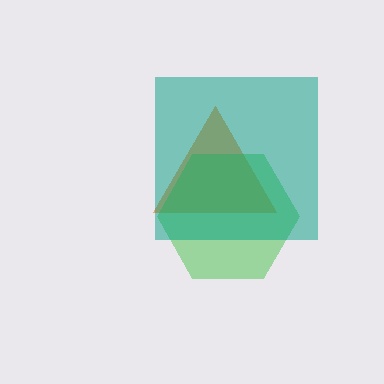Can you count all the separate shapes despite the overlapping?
Yes, there are 3 separate shapes.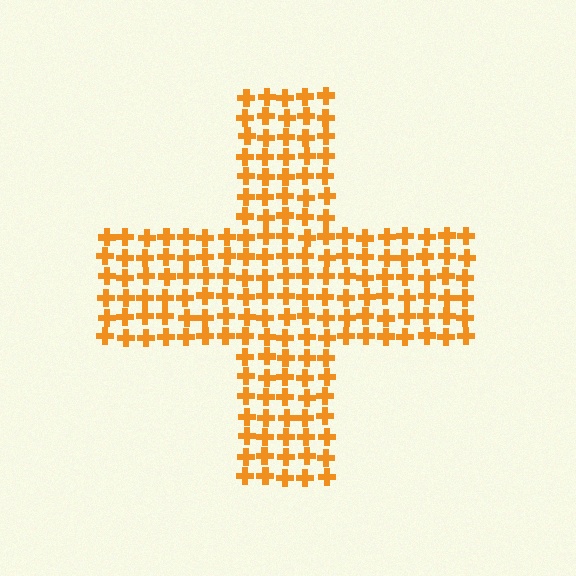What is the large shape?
The large shape is a cross.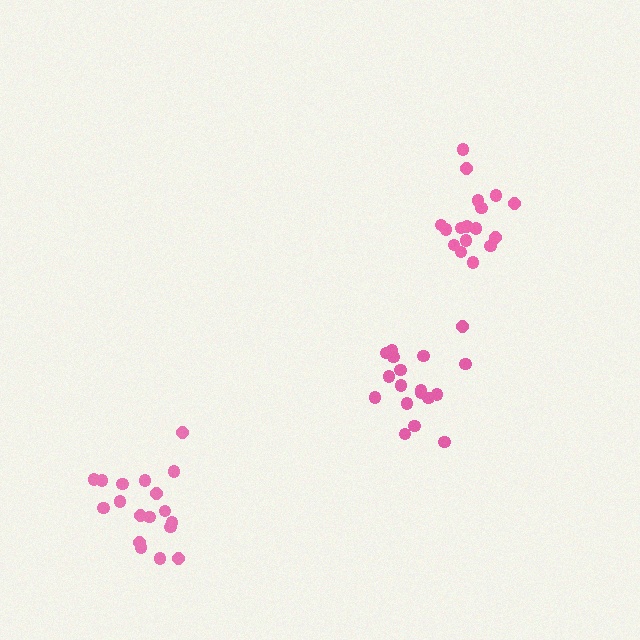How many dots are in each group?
Group 1: 18 dots, Group 2: 18 dots, Group 3: 17 dots (53 total).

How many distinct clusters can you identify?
There are 3 distinct clusters.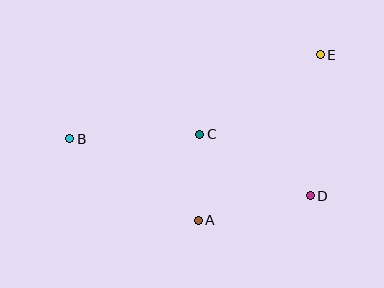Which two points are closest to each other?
Points A and C are closest to each other.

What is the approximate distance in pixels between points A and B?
The distance between A and B is approximately 152 pixels.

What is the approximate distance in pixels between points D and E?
The distance between D and E is approximately 142 pixels.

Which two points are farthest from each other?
Points B and E are farthest from each other.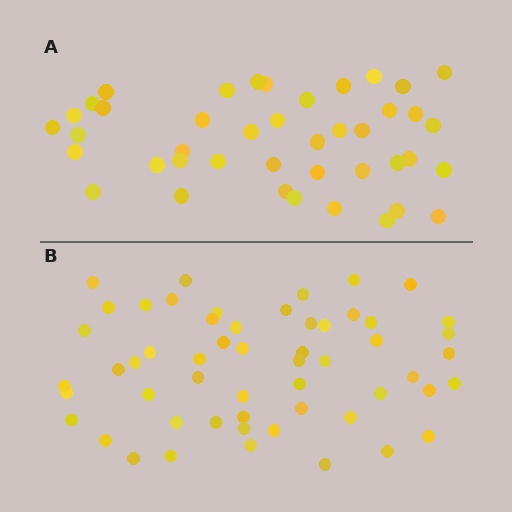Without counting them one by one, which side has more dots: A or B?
Region B (the bottom region) has more dots.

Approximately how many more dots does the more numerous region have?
Region B has approximately 15 more dots than region A.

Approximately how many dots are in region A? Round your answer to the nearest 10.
About 40 dots. (The exact count is 42, which rounds to 40.)